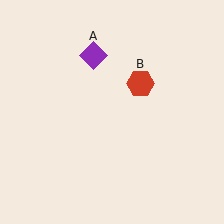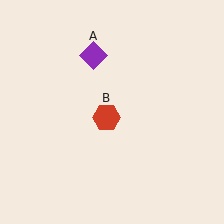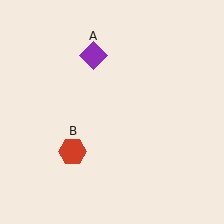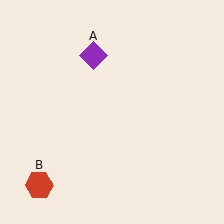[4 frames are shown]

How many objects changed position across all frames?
1 object changed position: red hexagon (object B).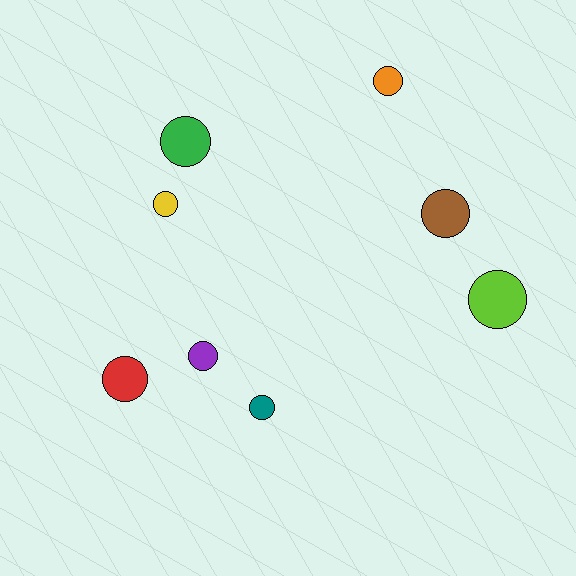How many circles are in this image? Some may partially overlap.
There are 8 circles.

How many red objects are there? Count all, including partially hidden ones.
There is 1 red object.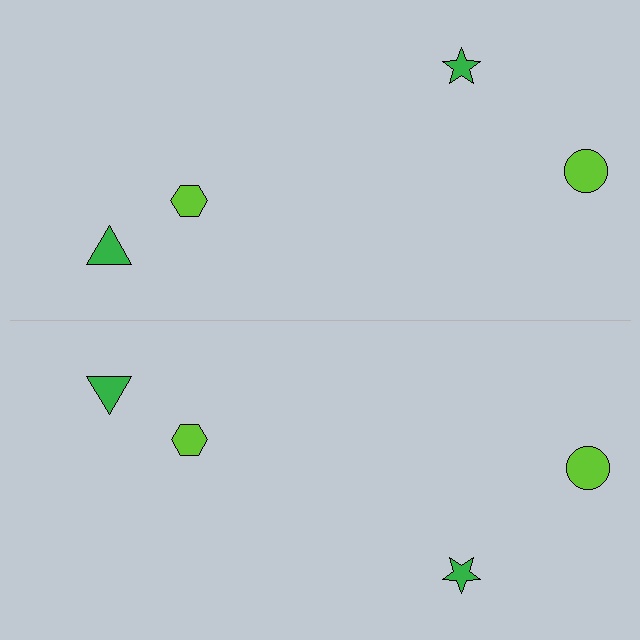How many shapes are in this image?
There are 8 shapes in this image.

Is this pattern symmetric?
Yes, this pattern has bilateral (reflection) symmetry.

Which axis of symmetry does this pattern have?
The pattern has a horizontal axis of symmetry running through the center of the image.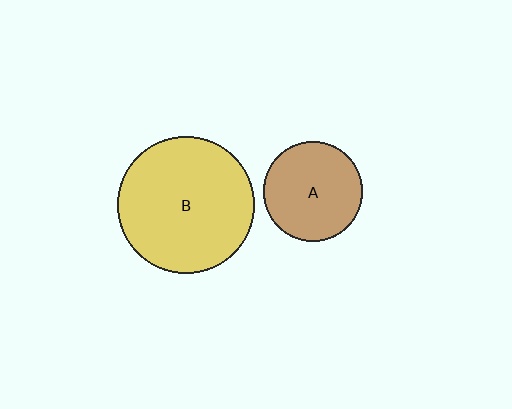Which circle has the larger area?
Circle B (yellow).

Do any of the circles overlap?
No, none of the circles overlap.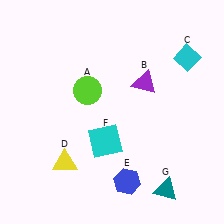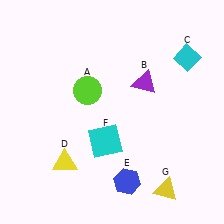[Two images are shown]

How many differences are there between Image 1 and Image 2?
There is 1 difference between the two images.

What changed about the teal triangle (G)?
In Image 1, G is teal. In Image 2, it changed to yellow.